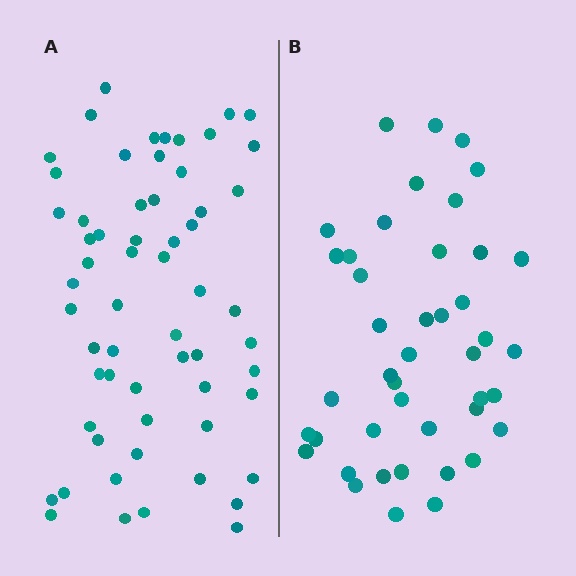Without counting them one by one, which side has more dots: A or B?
Region A (the left region) has more dots.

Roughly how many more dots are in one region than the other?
Region A has approximately 15 more dots than region B.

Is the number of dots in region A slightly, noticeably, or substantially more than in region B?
Region A has noticeably more, but not dramatically so. The ratio is roughly 1.4 to 1.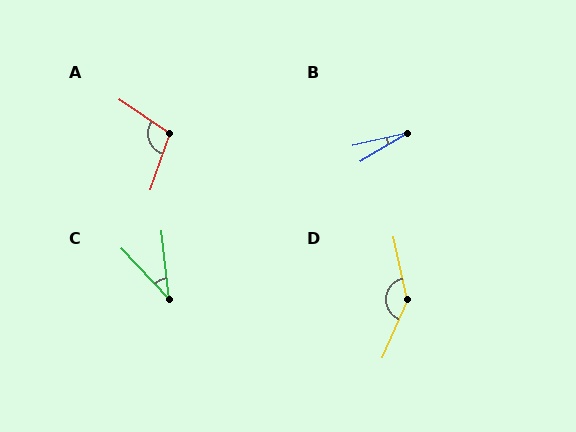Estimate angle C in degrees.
Approximately 37 degrees.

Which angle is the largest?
D, at approximately 144 degrees.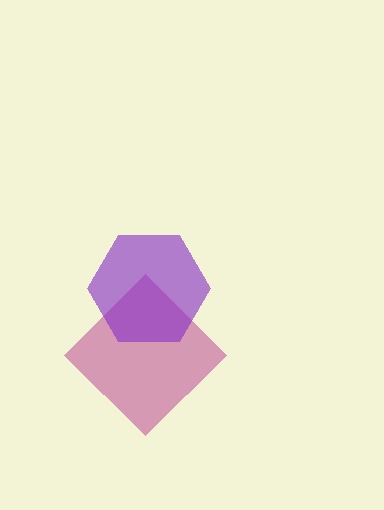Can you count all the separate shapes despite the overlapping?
Yes, there are 2 separate shapes.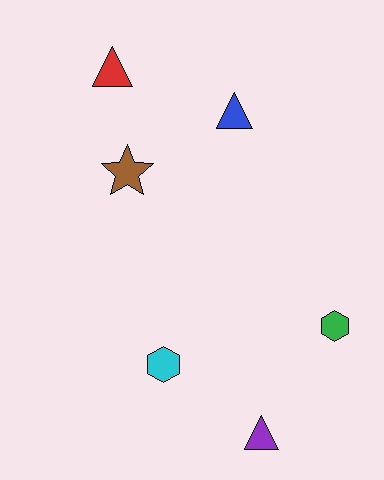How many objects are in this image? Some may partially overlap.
There are 6 objects.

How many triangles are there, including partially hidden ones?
There are 3 triangles.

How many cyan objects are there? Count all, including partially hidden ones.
There is 1 cyan object.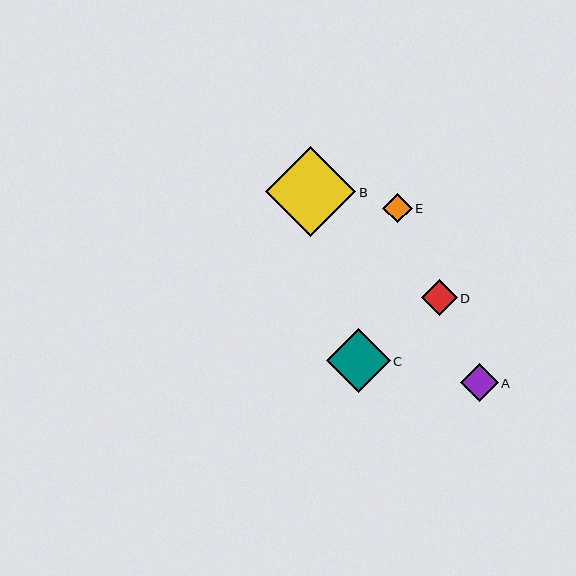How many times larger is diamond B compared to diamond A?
Diamond B is approximately 2.4 times the size of diamond A.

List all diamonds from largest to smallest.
From largest to smallest: B, C, A, D, E.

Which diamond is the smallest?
Diamond E is the smallest with a size of approximately 29 pixels.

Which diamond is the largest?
Diamond B is the largest with a size of approximately 90 pixels.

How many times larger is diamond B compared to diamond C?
Diamond B is approximately 1.4 times the size of diamond C.